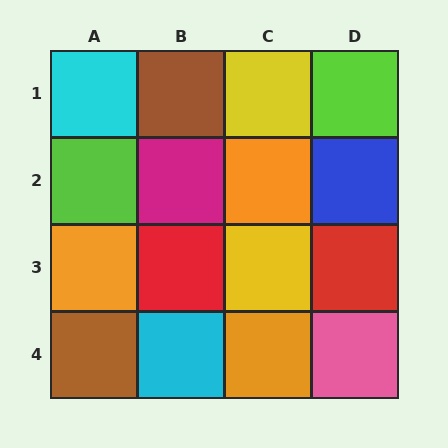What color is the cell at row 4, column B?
Cyan.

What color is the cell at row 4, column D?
Pink.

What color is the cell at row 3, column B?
Red.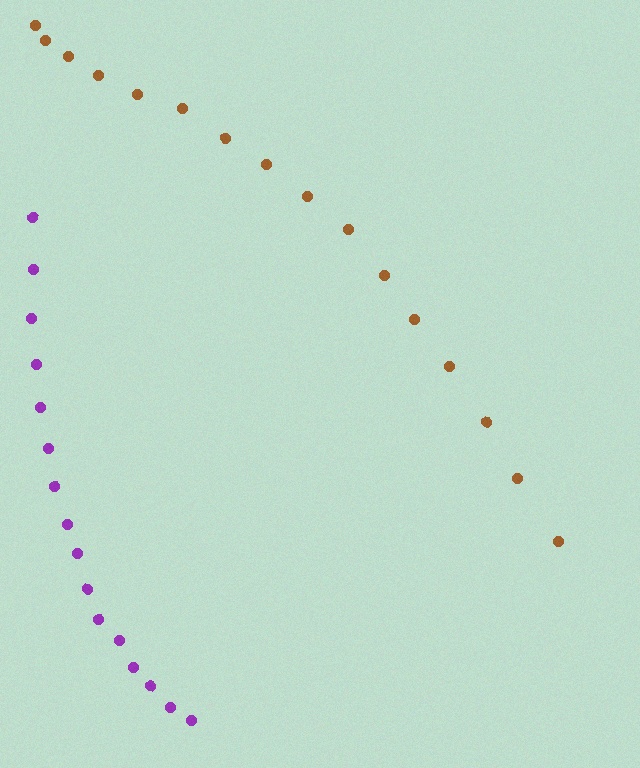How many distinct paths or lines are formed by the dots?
There are 2 distinct paths.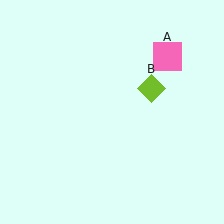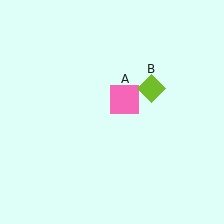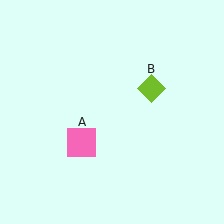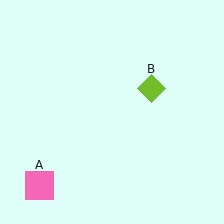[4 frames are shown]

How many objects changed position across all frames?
1 object changed position: pink square (object A).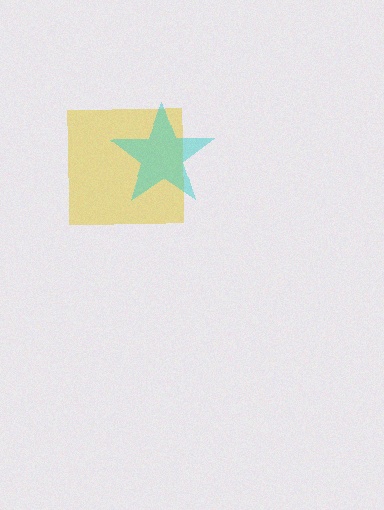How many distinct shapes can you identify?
There are 2 distinct shapes: a yellow square, a cyan star.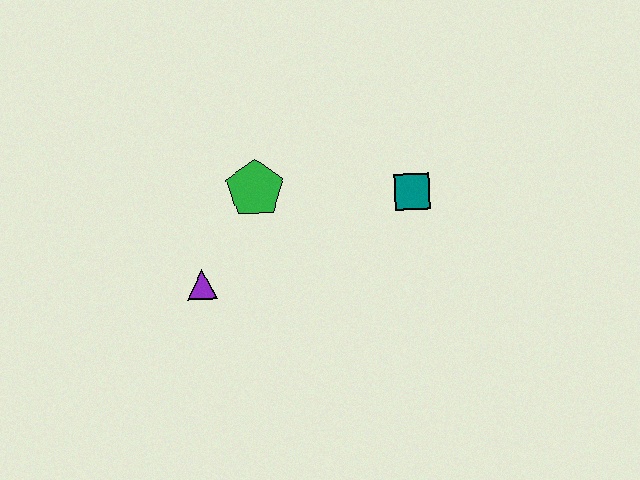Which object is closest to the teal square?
The green pentagon is closest to the teal square.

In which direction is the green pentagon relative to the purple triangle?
The green pentagon is above the purple triangle.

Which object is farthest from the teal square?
The purple triangle is farthest from the teal square.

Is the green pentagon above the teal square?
Yes